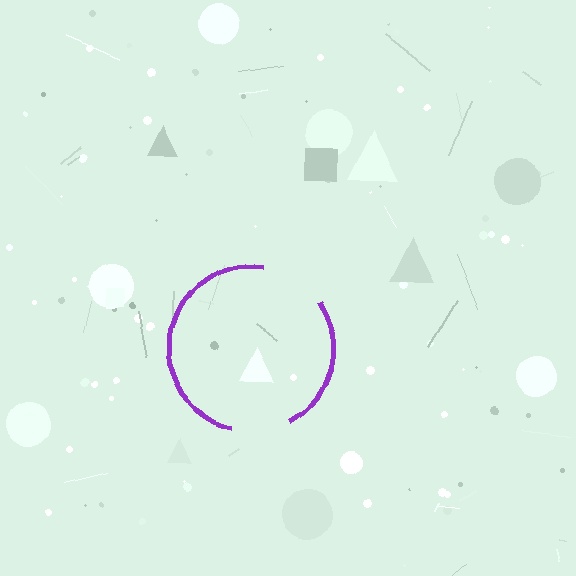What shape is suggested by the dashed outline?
The dashed outline suggests a circle.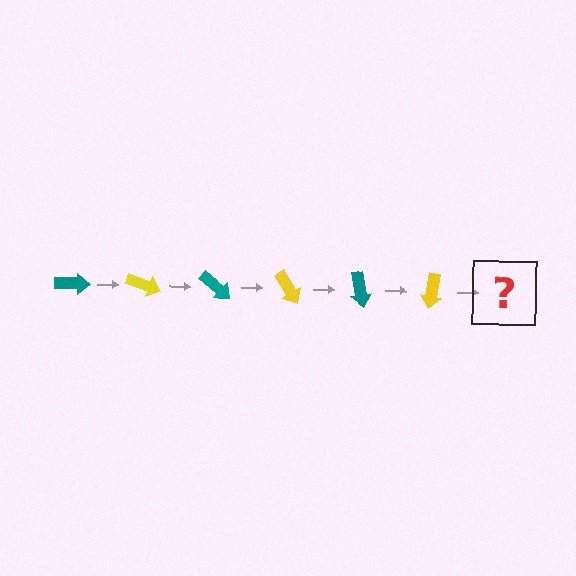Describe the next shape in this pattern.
It should be a teal arrow, rotated 120 degrees from the start.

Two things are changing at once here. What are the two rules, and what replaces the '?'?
The two rules are that it rotates 20 degrees each step and the color cycles through teal and yellow. The '?' should be a teal arrow, rotated 120 degrees from the start.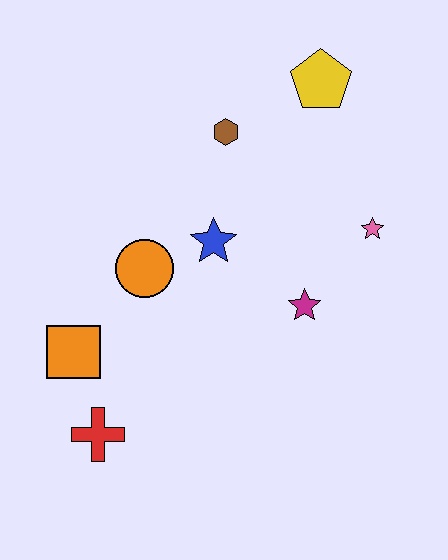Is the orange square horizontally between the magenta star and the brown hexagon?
No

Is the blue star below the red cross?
No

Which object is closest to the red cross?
The orange square is closest to the red cross.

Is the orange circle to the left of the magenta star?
Yes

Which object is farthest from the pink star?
The red cross is farthest from the pink star.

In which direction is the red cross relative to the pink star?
The red cross is to the left of the pink star.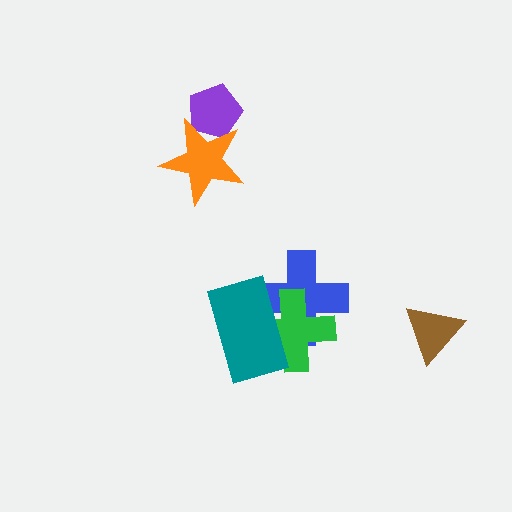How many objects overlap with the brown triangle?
0 objects overlap with the brown triangle.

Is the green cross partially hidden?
Yes, it is partially covered by another shape.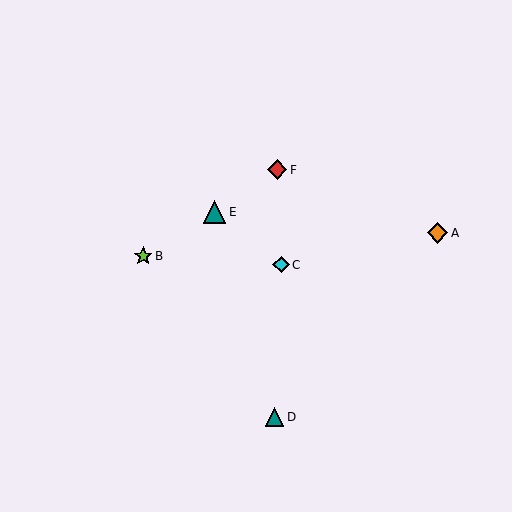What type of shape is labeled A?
Shape A is an orange diamond.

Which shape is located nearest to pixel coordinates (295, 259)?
The cyan diamond (labeled C) at (281, 265) is nearest to that location.